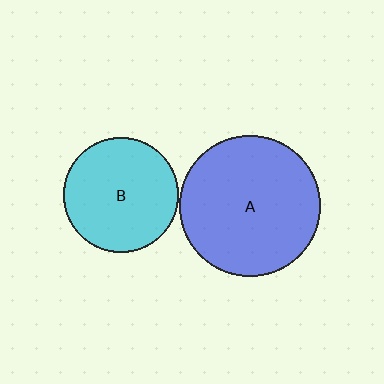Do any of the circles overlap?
No, none of the circles overlap.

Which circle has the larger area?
Circle A (blue).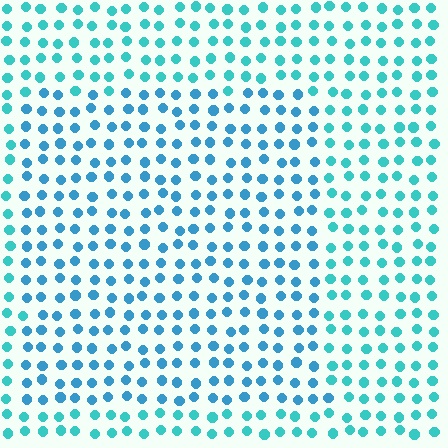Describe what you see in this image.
The image is filled with small cyan elements in a uniform arrangement. A rectangle-shaped region is visible where the elements are tinted to a slightly different hue, forming a subtle color boundary.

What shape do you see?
I see a rectangle.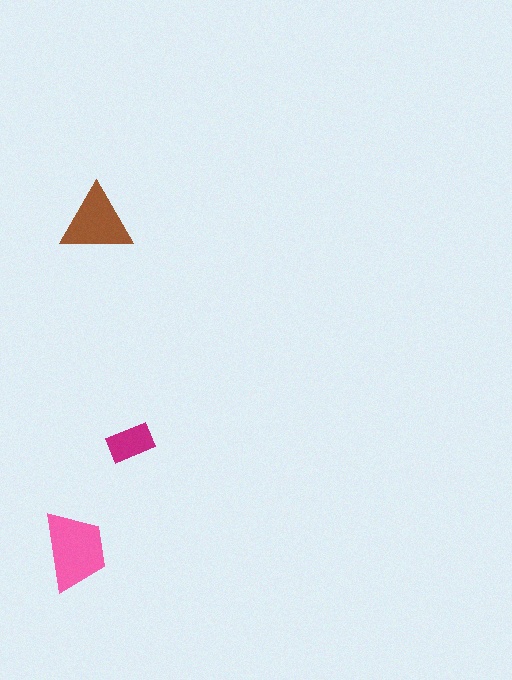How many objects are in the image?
There are 3 objects in the image.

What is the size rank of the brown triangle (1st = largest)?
2nd.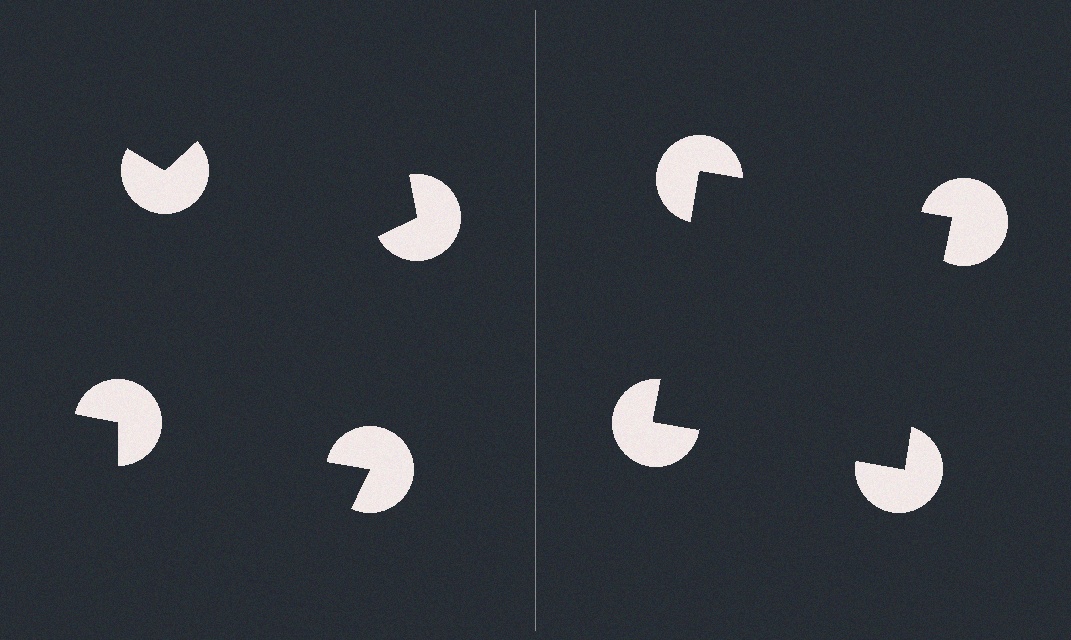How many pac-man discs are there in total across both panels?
8 — 4 on each side.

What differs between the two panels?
The pac-man discs are positioned identically on both sides; only the wedge orientations differ. On the right they align to a square; on the left they are misaligned.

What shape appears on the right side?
An illusory square.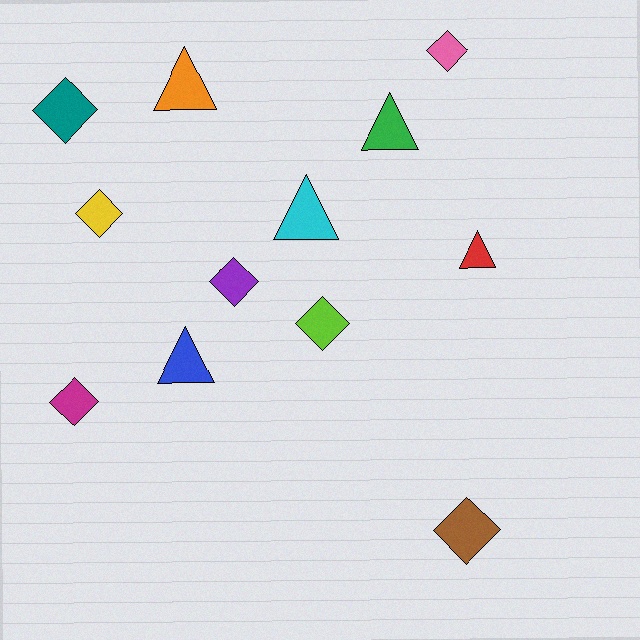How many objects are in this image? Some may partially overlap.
There are 12 objects.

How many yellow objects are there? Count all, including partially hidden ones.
There is 1 yellow object.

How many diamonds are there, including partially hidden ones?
There are 7 diamonds.